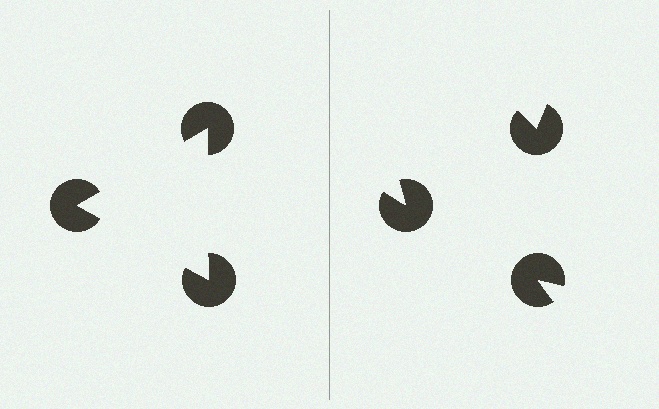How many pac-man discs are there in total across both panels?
6 — 3 on each side.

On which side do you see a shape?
An illusory triangle appears on the left side. On the right side the wedge cuts are rotated, so no coherent shape forms.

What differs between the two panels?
The pac-man discs are positioned identically on both sides; only the wedge orientations differ. On the left they align to a triangle; on the right they are misaligned.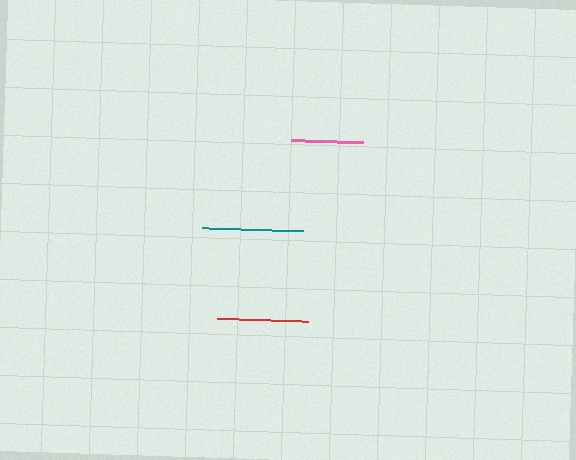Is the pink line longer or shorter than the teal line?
The teal line is longer than the pink line.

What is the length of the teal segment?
The teal segment is approximately 101 pixels long.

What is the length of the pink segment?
The pink segment is approximately 72 pixels long.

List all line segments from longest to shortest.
From longest to shortest: teal, red, pink.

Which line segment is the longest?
The teal line is the longest at approximately 101 pixels.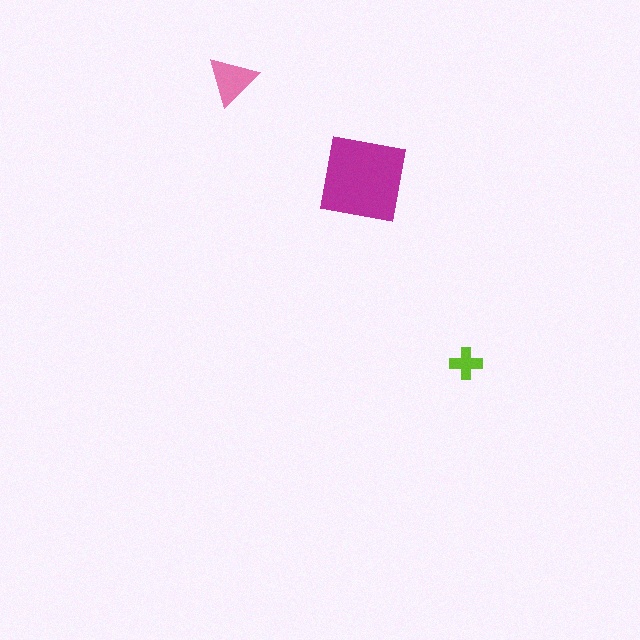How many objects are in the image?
There are 3 objects in the image.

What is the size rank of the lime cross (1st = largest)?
3rd.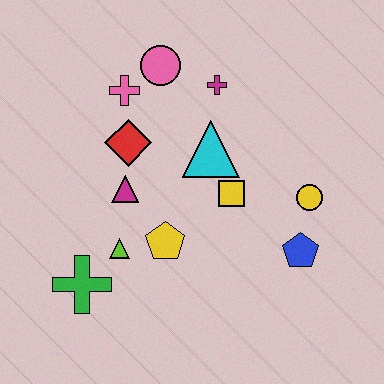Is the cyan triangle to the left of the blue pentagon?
Yes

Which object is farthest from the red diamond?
The blue pentagon is farthest from the red diamond.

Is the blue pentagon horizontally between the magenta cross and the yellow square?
No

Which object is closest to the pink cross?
The pink circle is closest to the pink cross.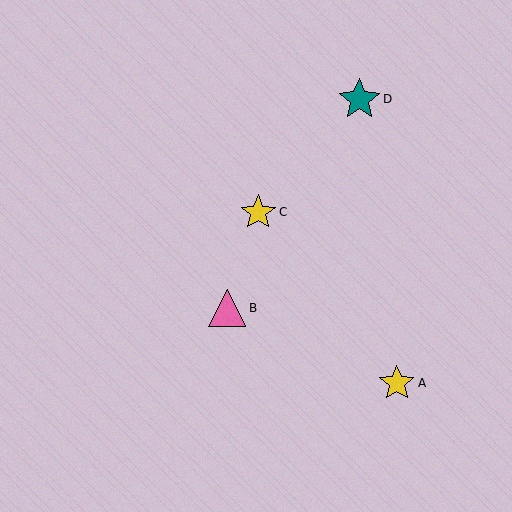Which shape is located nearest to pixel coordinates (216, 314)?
The pink triangle (labeled B) at (227, 308) is nearest to that location.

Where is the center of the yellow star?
The center of the yellow star is at (258, 212).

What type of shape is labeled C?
Shape C is a yellow star.